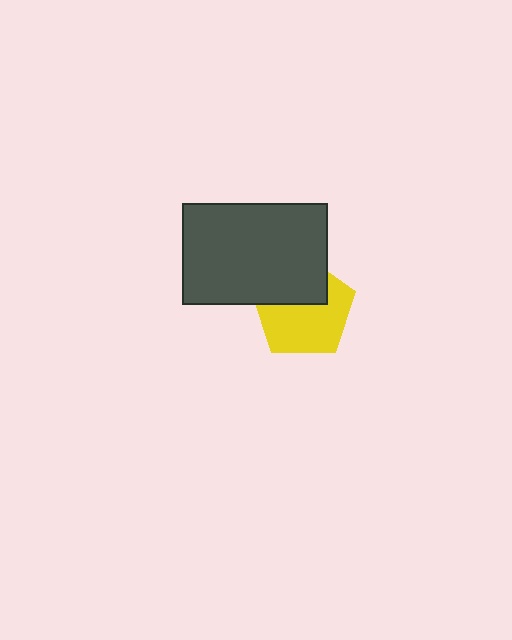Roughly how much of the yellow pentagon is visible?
About half of it is visible (roughly 62%).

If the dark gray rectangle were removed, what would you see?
You would see the complete yellow pentagon.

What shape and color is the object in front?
The object in front is a dark gray rectangle.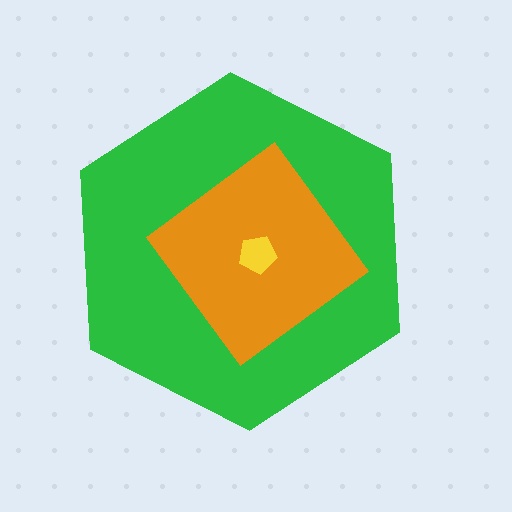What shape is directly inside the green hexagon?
The orange diamond.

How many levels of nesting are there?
3.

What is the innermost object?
The yellow pentagon.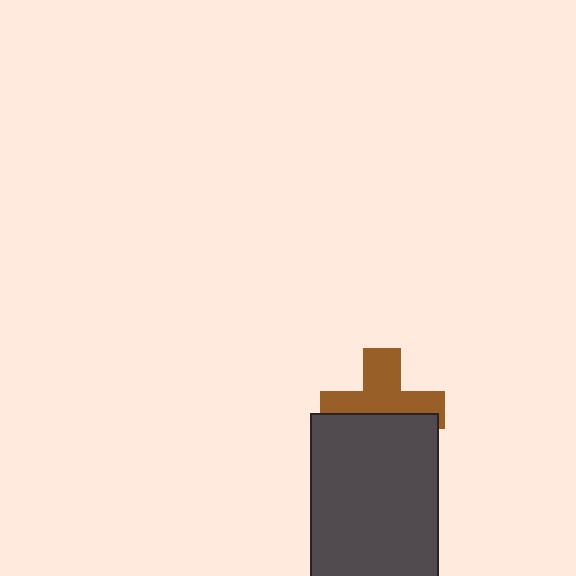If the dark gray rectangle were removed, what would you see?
You would see the complete brown cross.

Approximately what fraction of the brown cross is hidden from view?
Roughly 44% of the brown cross is hidden behind the dark gray rectangle.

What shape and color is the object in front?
The object in front is a dark gray rectangle.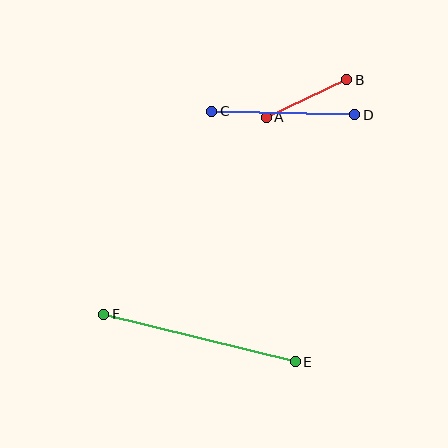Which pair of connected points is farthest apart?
Points E and F are farthest apart.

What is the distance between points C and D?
The distance is approximately 143 pixels.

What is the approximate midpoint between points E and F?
The midpoint is at approximately (199, 338) pixels.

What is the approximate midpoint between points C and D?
The midpoint is at approximately (283, 113) pixels.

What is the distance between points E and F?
The distance is approximately 197 pixels.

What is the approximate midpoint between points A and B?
The midpoint is at approximately (306, 98) pixels.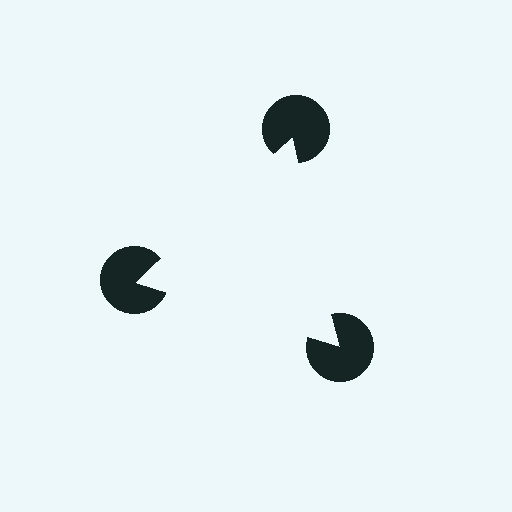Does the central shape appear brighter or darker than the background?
It typically appears slightly brighter than the background, even though no actual brightness change is drawn.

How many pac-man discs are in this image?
There are 3 — one at each vertex of the illusory triangle.